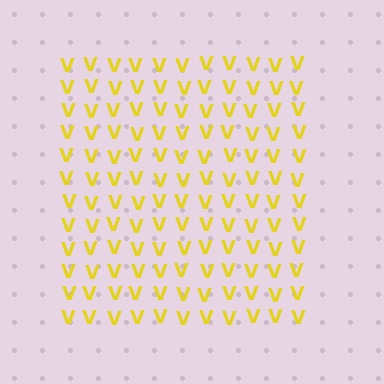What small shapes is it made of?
It is made of small letter V's.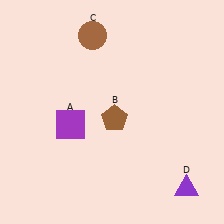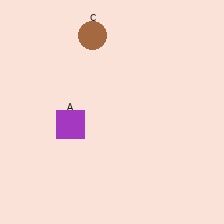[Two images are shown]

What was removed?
The purple triangle (D), the brown pentagon (B) were removed in Image 2.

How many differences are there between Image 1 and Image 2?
There are 2 differences between the two images.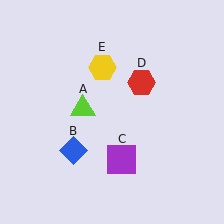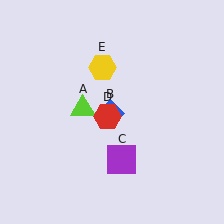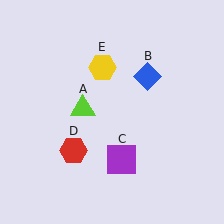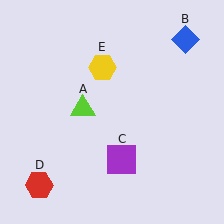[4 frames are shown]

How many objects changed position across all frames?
2 objects changed position: blue diamond (object B), red hexagon (object D).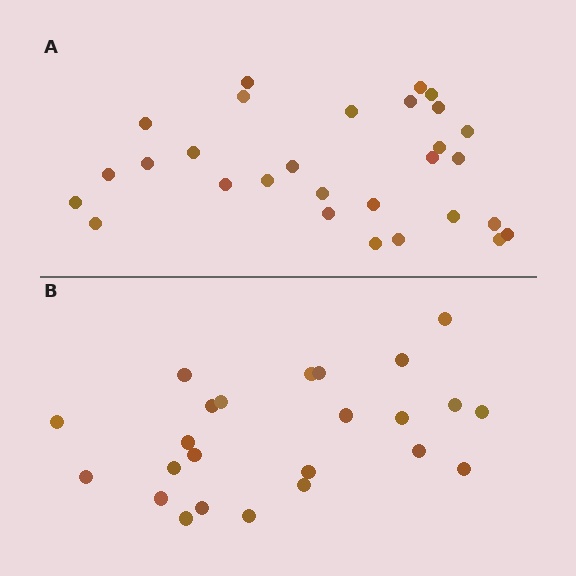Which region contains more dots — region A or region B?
Region A (the top region) has more dots.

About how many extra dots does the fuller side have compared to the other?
Region A has about 5 more dots than region B.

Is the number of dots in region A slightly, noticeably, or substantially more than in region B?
Region A has only slightly more — the two regions are fairly close. The ratio is roughly 1.2 to 1.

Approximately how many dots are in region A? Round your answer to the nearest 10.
About 30 dots. (The exact count is 29, which rounds to 30.)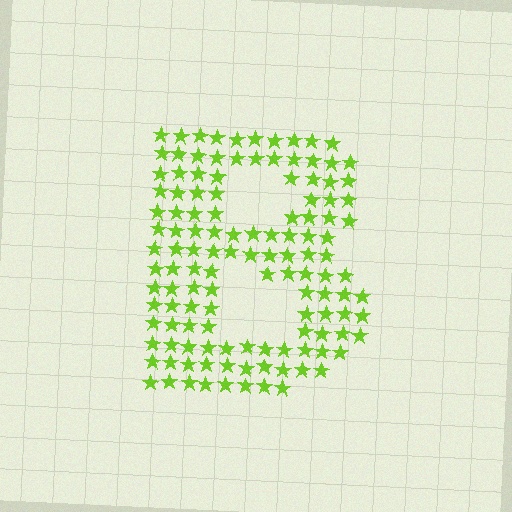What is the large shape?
The large shape is the letter B.